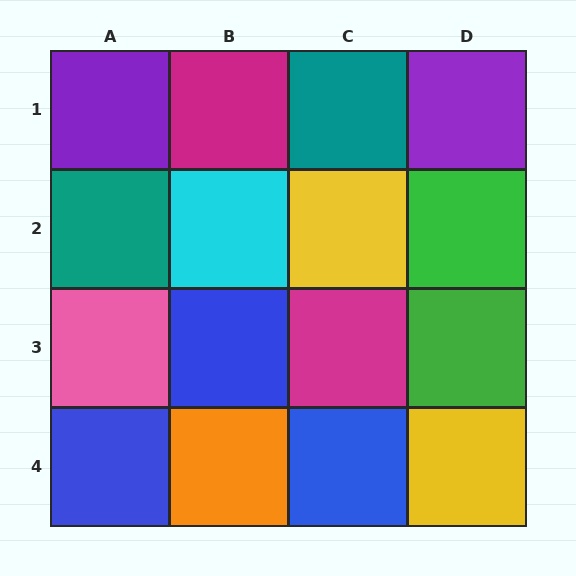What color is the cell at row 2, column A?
Teal.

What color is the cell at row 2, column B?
Cyan.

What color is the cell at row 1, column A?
Purple.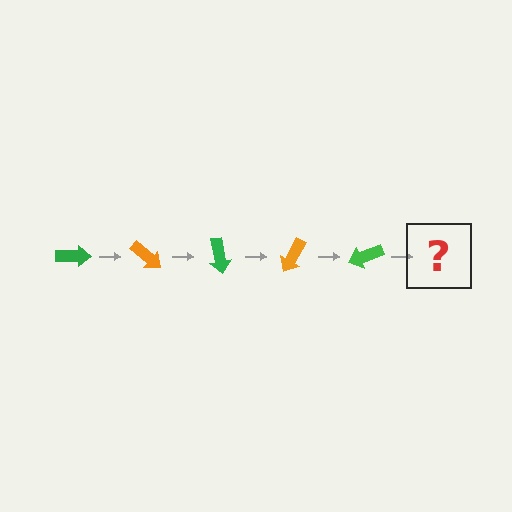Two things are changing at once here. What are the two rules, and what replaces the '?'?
The two rules are that it rotates 40 degrees each step and the color cycles through green and orange. The '?' should be an orange arrow, rotated 200 degrees from the start.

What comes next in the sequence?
The next element should be an orange arrow, rotated 200 degrees from the start.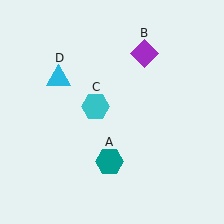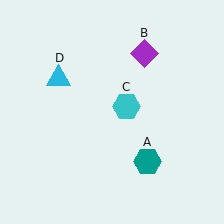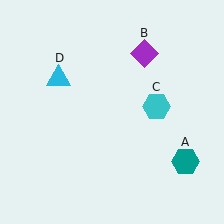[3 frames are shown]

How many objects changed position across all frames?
2 objects changed position: teal hexagon (object A), cyan hexagon (object C).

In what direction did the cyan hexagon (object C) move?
The cyan hexagon (object C) moved right.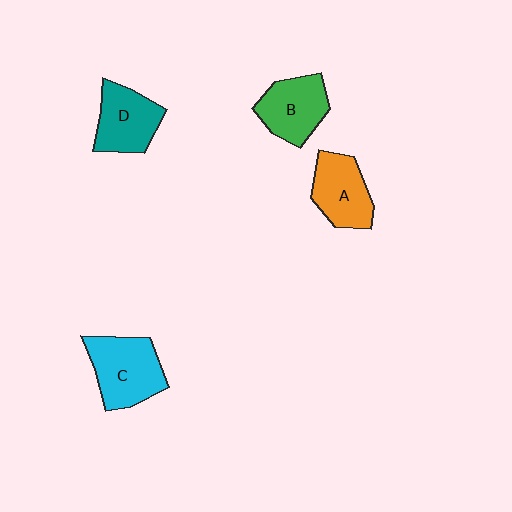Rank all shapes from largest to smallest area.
From largest to smallest: C (cyan), B (green), A (orange), D (teal).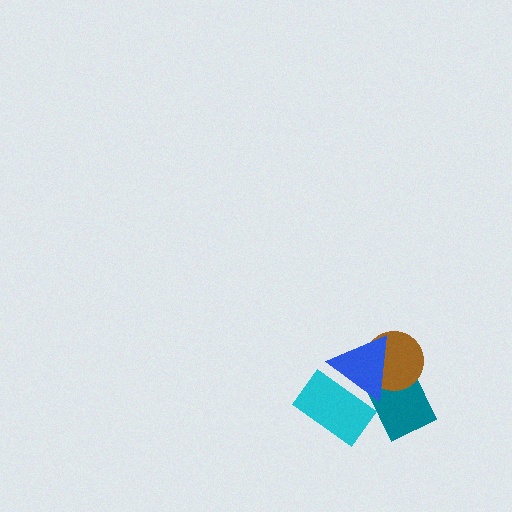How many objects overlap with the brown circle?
2 objects overlap with the brown circle.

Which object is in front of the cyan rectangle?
The blue triangle is in front of the cyan rectangle.